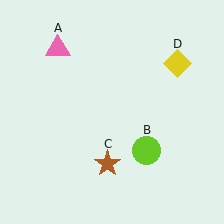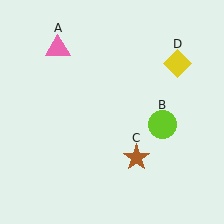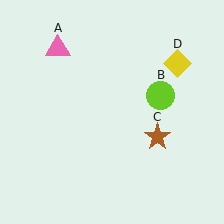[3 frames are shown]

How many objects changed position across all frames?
2 objects changed position: lime circle (object B), brown star (object C).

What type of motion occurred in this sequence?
The lime circle (object B), brown star (object C) rotated counterclockwise around the center of the scene.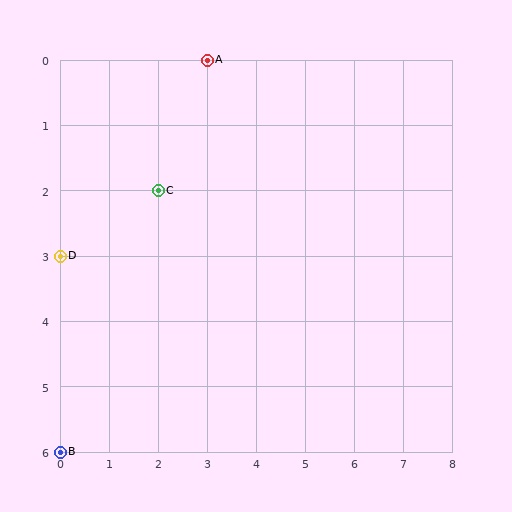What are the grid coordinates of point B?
Point B is at grid coordinates (0, 6).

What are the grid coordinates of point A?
Point A is at grid coordinates (3, 0).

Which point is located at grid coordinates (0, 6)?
Point B is at (0, 6).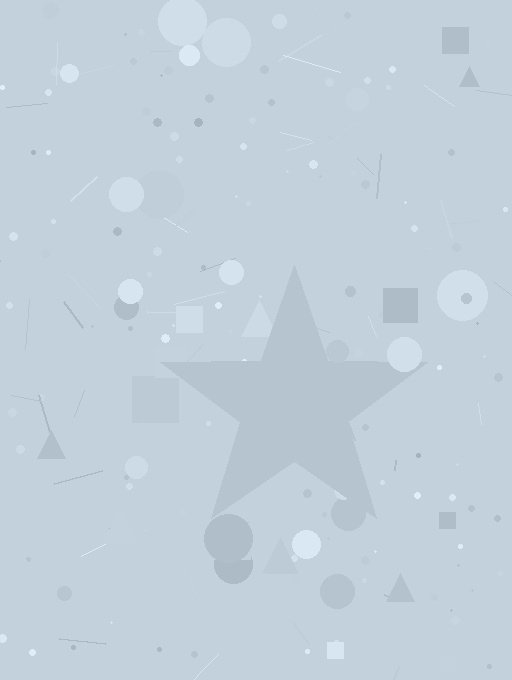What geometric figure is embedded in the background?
A star is embedded in the background.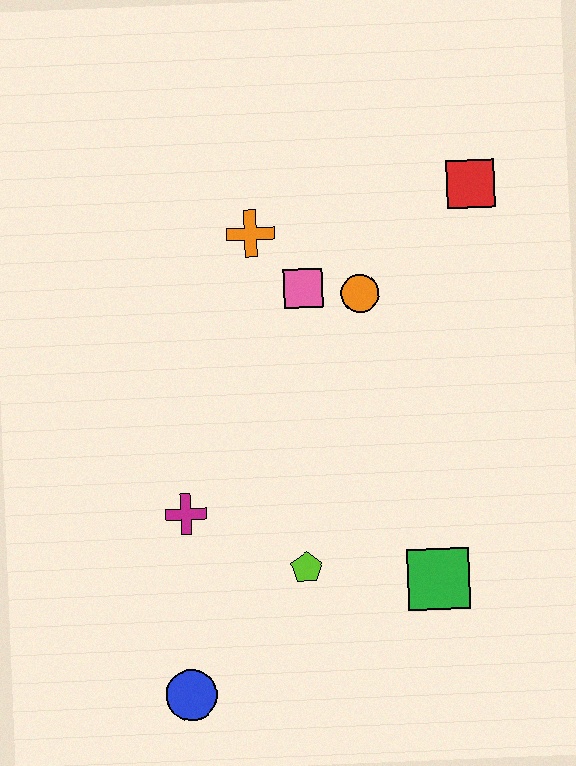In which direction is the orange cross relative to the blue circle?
The orange cross is above the blue circle.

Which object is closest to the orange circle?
The pink square is closest to the orange circle.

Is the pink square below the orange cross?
Yes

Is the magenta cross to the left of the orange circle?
Yes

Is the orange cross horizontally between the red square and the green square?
No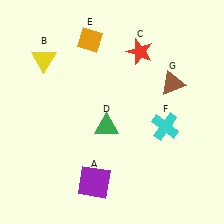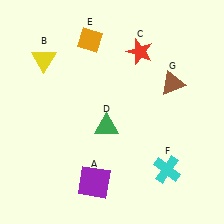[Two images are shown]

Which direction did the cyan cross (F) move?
The cyan cross (F) moved down.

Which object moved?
The cyan cross (F) moved down.